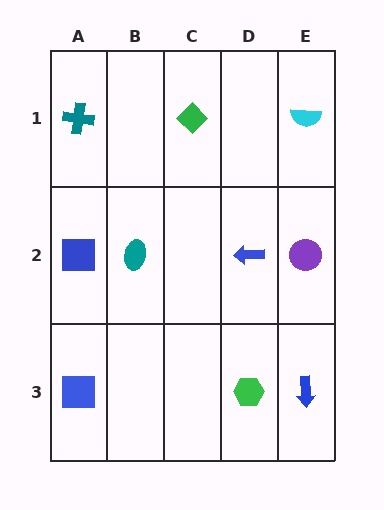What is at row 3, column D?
A green hexagon.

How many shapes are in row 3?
3 shapes.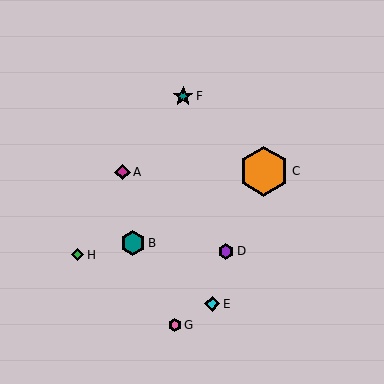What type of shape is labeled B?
Shape B is a teal hexagon.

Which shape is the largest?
The orange hexagon (labeled C) is the largest.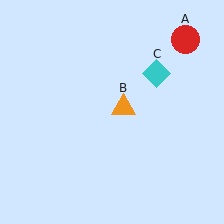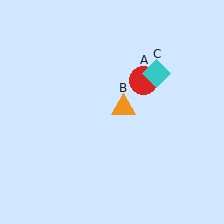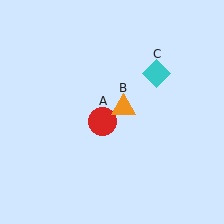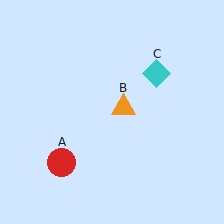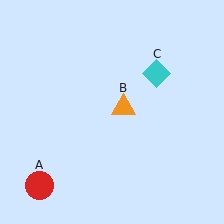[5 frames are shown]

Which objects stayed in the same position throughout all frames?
Orange triangle (object B) and cyan diamond (object C) remained stationary.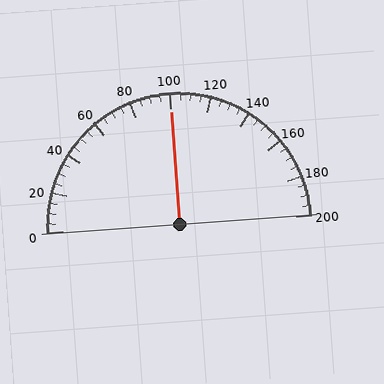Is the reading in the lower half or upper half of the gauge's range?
The reading is in the upper half of the range (0 to 200).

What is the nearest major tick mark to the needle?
The nearest major tick mark is 100.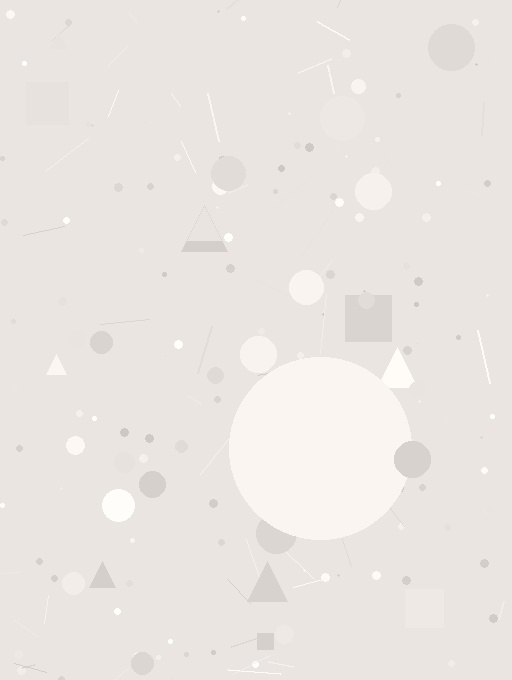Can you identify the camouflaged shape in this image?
The camouflaged shape is a circle.